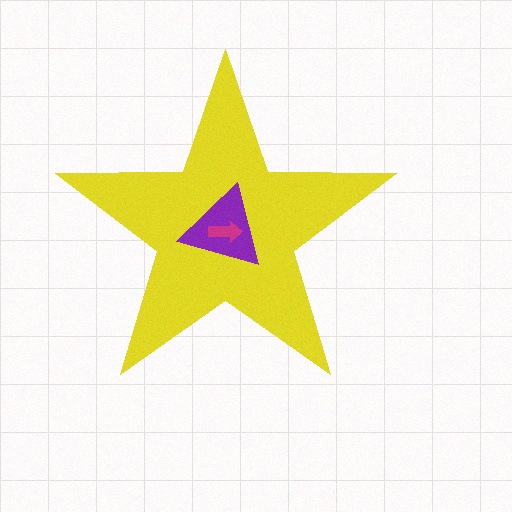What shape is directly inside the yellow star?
The purple triangle.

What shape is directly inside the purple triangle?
The magenta arrow.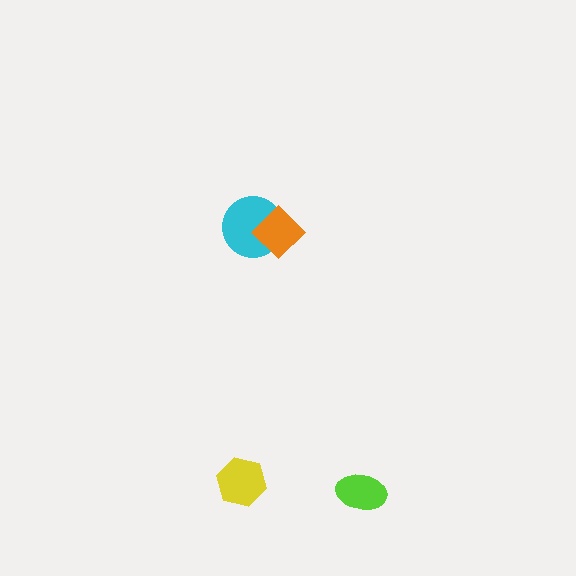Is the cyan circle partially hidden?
Yes, it is partially covered by another shape.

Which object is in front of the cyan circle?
The orange diamond is in front of the cyan circle.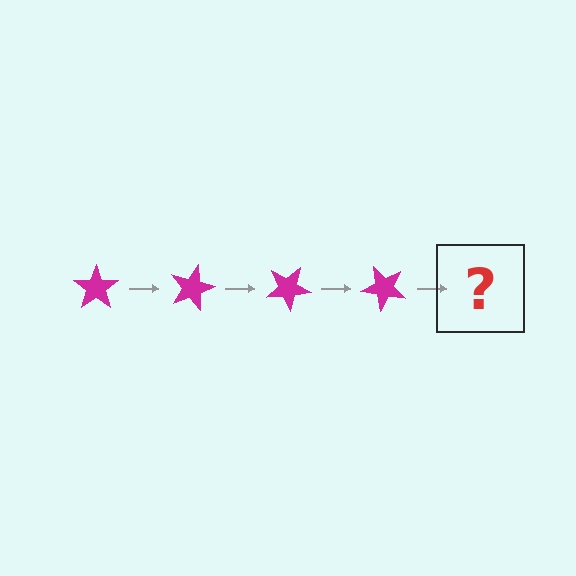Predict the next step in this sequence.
The next step is a magenta star rotated 60 degrees.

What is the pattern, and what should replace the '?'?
The pattern is that the star rotates 15 degrees each step. The '?' should be a magenta star rotated 60 degrees.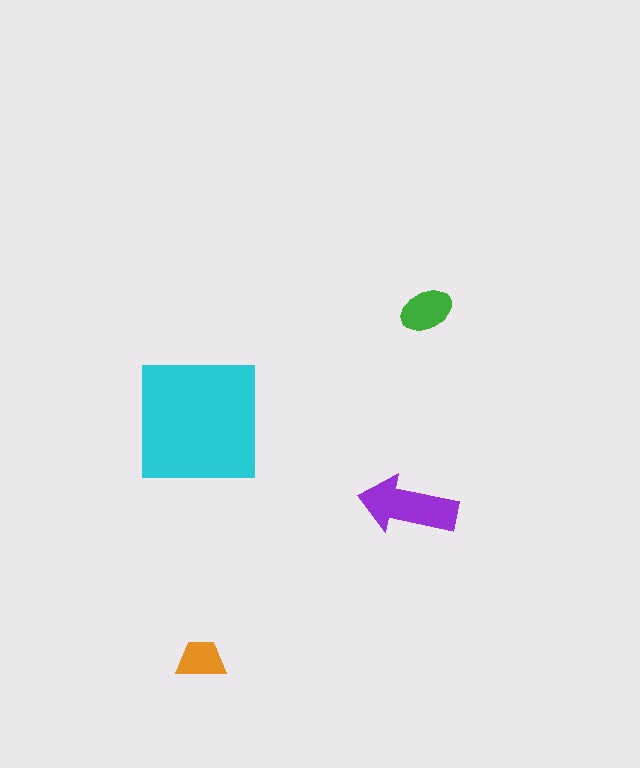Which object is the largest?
The cyan square.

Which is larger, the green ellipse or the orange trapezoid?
The green ellipse.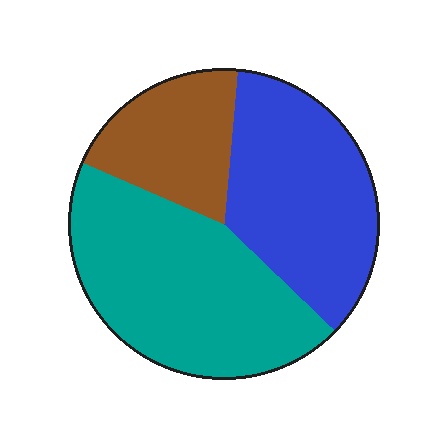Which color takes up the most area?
Teal, at roughly 45%.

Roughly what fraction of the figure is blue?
Blue covers about 35% of the figure.